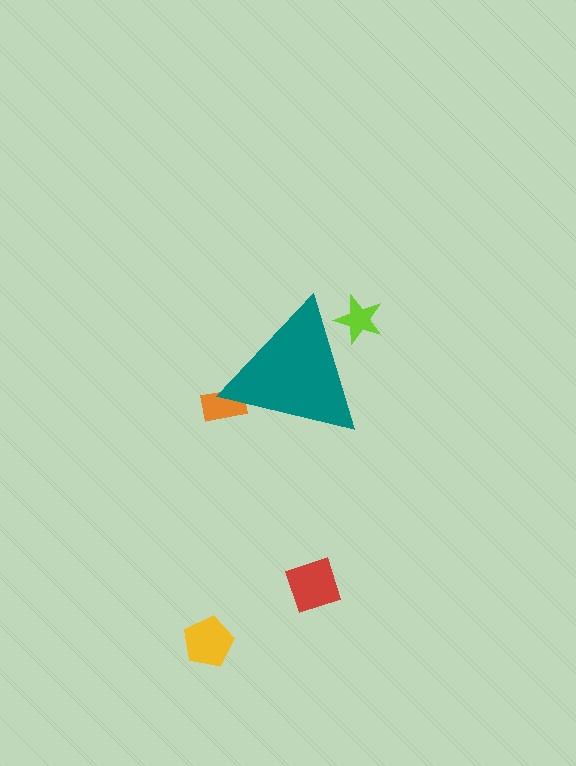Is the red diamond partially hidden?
No, the red diamond is fully visible.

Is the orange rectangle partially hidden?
Yes, the orange rectangle is partially hidden behind the teal triangle.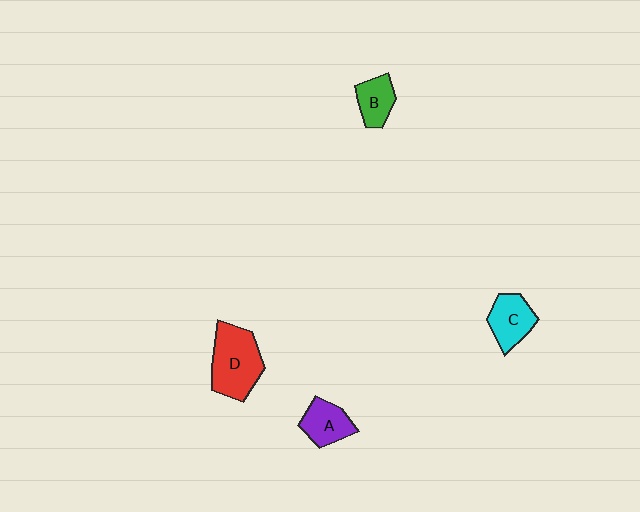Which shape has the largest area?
Shape D (red).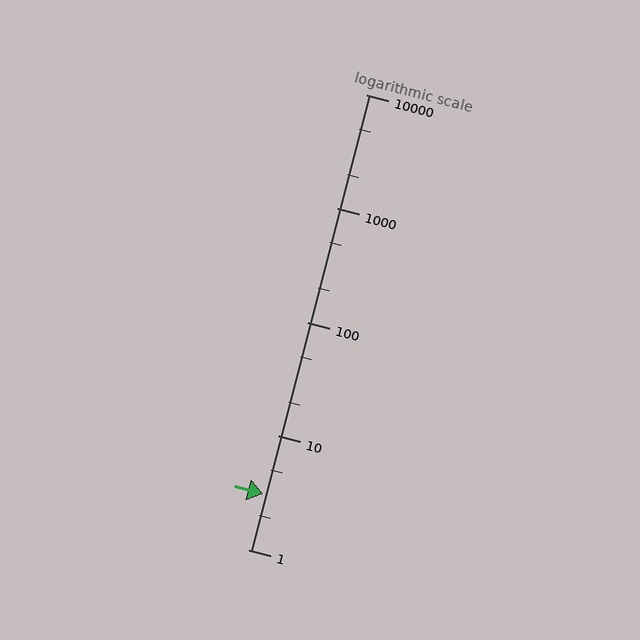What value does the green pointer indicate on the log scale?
The pointer indicates approximately 3.1.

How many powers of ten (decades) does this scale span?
The scale spans 4 decades, from 1 to 10000.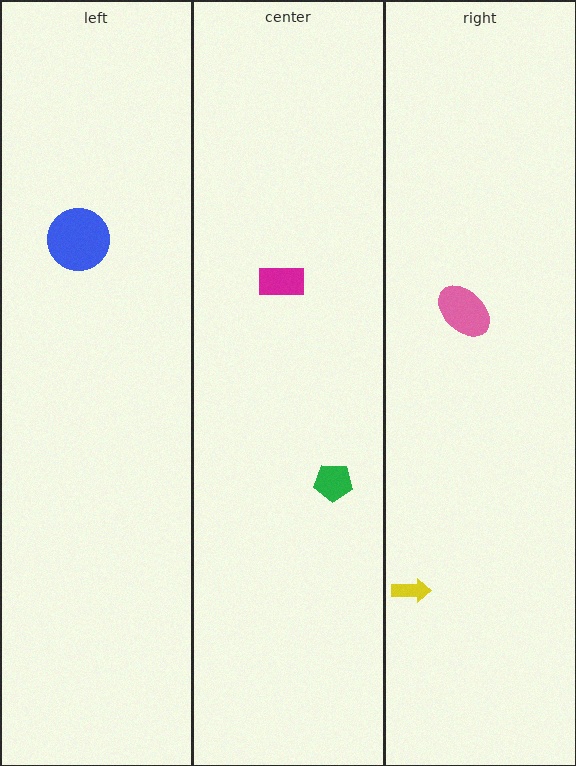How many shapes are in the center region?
2.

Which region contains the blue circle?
The left region.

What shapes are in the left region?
The blue circle.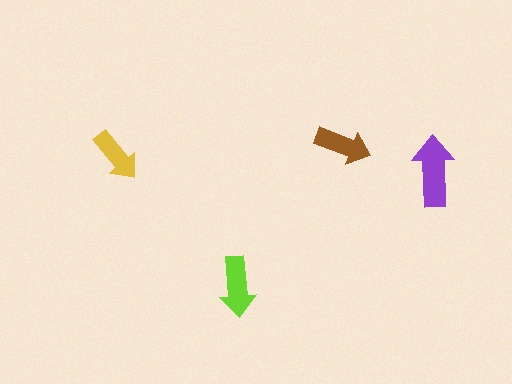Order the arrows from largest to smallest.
the purple one, the lime one, the brown one, the yellow one.